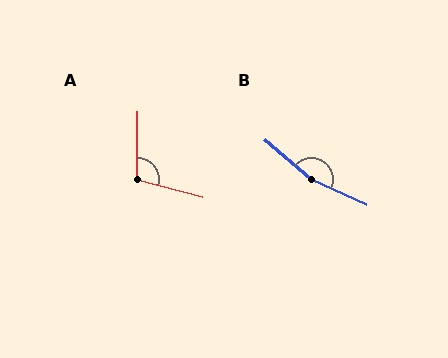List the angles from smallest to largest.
A (105°), B (165°).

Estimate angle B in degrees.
Approximately 165 degrees.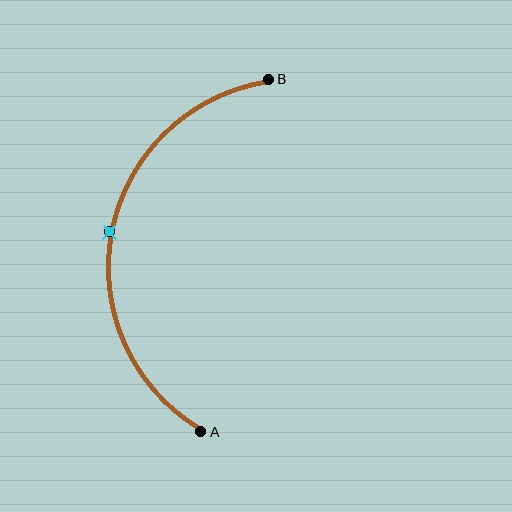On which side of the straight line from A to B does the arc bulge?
The arc bulges to the left of the straight line connecting A and B.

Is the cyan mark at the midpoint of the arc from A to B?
Yes. The cyan mark lies on the arc at equal arc-length from both A and B — it is the arc midpoint.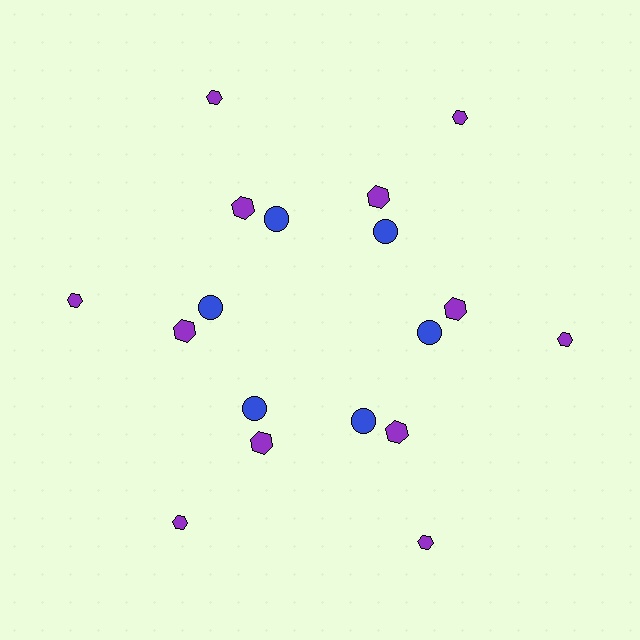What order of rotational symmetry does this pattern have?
This pattern has 6-fold rotational symmetry.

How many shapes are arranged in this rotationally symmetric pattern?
There are 18 shapes, arranged in 6 groups of 3.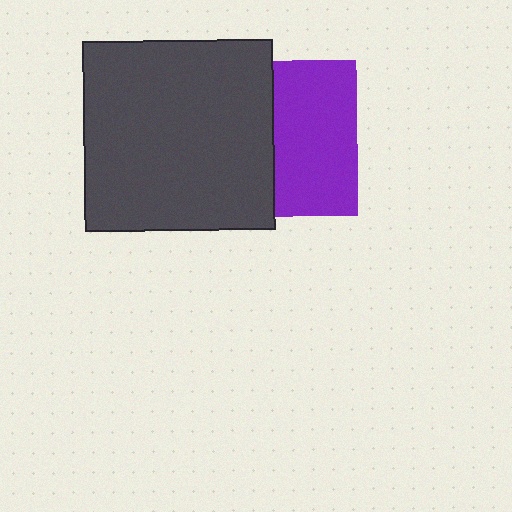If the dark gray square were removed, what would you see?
You would see the complete purple square.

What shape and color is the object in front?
The object in front is a dark gray square.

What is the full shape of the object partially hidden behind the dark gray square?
The partially hidden object is a purple square.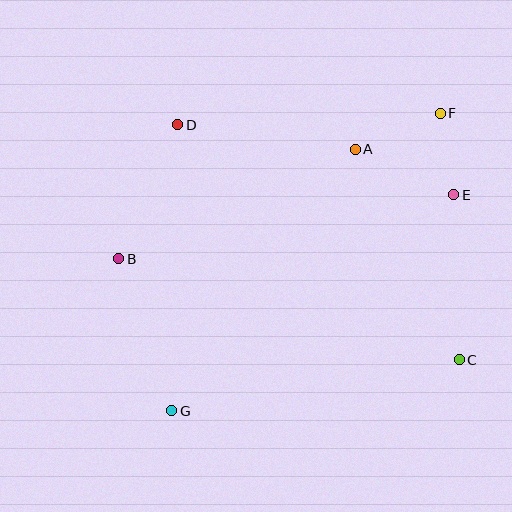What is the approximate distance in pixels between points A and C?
The distance between A and C is approximately 235 pixels.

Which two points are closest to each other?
Points E and F are closest to each other.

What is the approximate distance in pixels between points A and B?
The distance between A and B is approximately 260 pixels.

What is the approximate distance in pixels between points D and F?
The distance between D and F is approximately 263 pixels.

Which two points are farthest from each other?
Points F and G are farthest from each other.